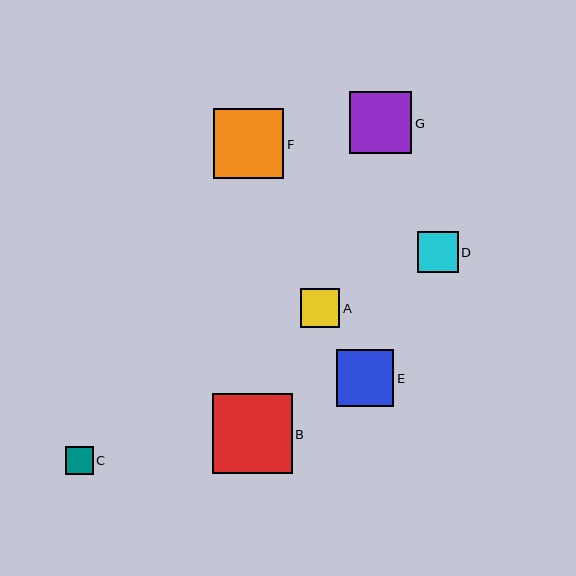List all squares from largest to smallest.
From largest to smallest: B, F, G, E, D, A, C.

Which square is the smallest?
Square C is the smallest with a size of approximately 28 pixels.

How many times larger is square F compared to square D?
Square F is approximately 1.7 times the size of square D.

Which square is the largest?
Square B is the largest with a size of approximately 80 pixels.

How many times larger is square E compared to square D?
Square E is approximately 1.4 times the size of square D.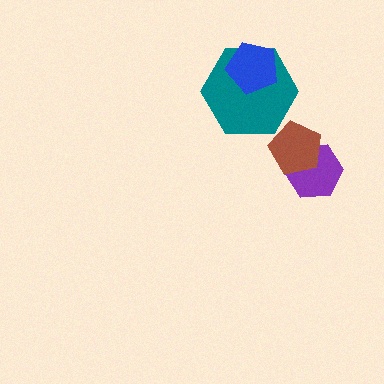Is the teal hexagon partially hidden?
Yes, it is partially covered by another shape.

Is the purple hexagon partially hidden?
Yes, it is partially covered by another shape.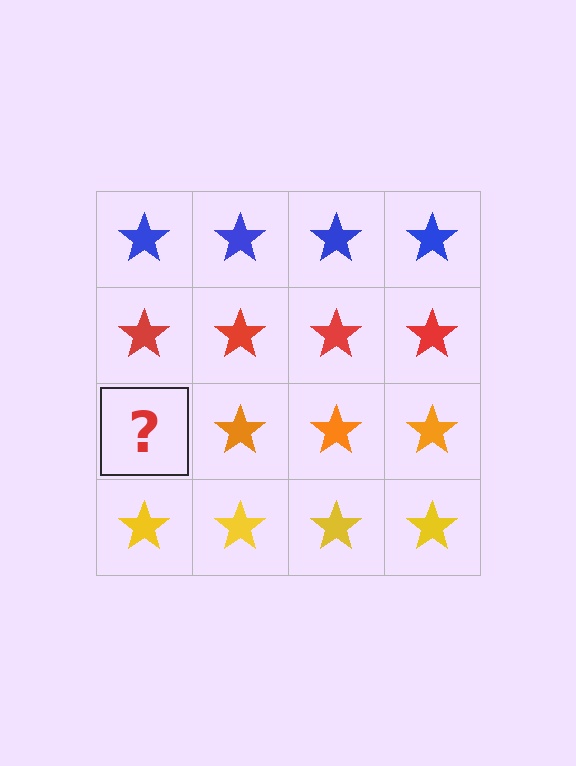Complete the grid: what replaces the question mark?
The question mark should be replaced with an orange star.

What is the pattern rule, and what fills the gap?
The rule is that each row has a consistent color. The gap should be filled with an orange star.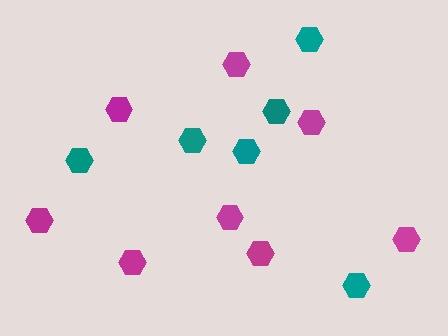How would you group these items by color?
There are 2 groups: one group of magenta hexagons (8) and one group of teal hexagons (6).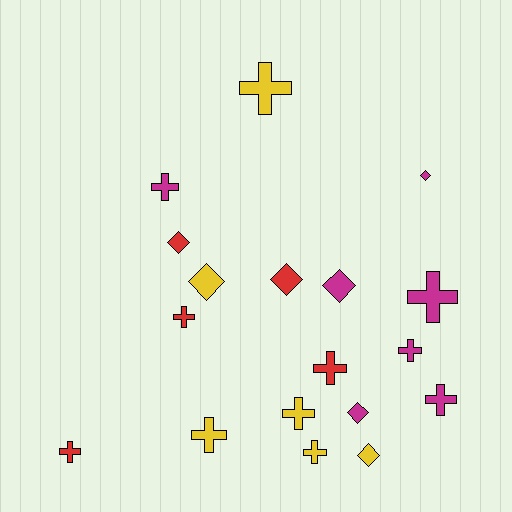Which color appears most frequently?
Magenta, with 7 objects.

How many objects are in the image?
There are 18 objects.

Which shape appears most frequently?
Cross, with 11 objects.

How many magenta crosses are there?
There are 4 magenta crosses.